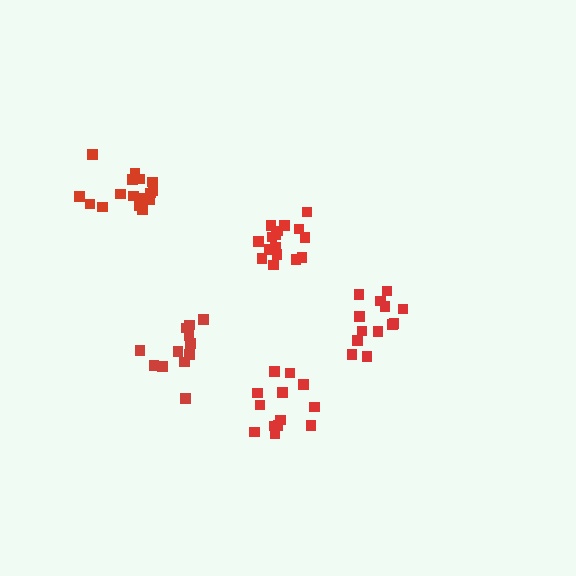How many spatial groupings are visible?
There are 5 spatial groupings.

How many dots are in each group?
Group 1: 12 dots, Group 2: 13 dots, Group 3: 16 dots, Group 4: 13 dots, Group 5: 16 dots (70 total).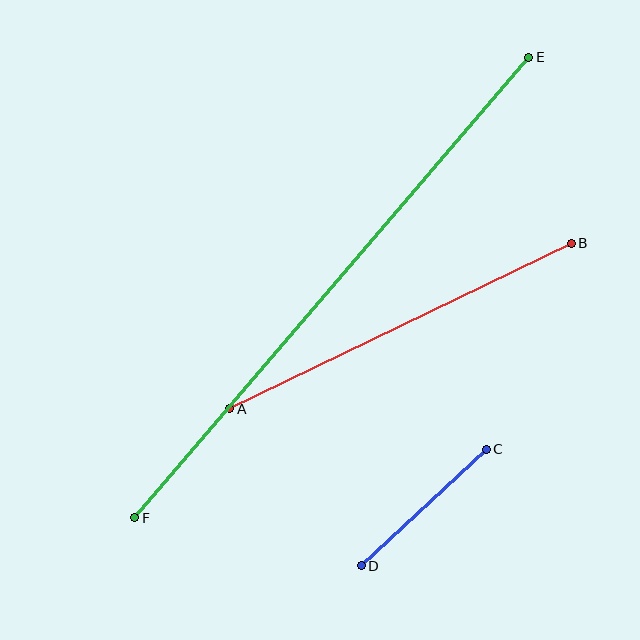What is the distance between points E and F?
The distance is approximately 606 pixels.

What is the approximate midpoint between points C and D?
The midpoint is at approximately (424, 508) pixels.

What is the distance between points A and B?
The distance is approximately 380 pixels.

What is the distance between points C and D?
The distance is approximately 171 pixels.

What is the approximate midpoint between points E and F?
The midpoint is at approximately (331, 287) pixels.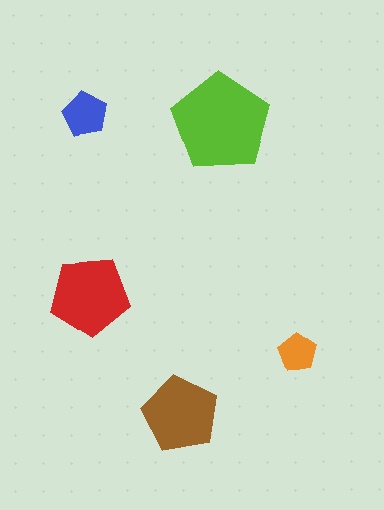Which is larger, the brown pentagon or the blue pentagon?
The brown one.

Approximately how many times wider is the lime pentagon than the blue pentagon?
About 2 times wider.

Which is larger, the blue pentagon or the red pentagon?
The red one.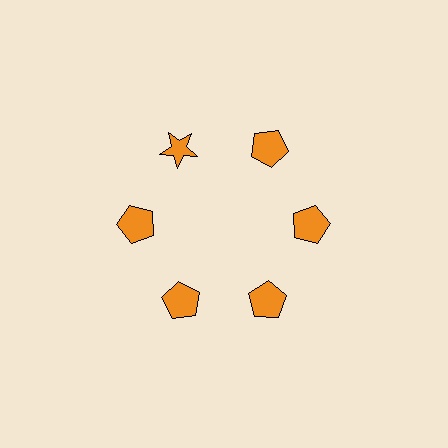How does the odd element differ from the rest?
It has a different shape: star instead of pentagon.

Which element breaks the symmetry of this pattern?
The orange star at roughly the 11 o'clock position breaks the symmetry. All other shapes are orange pentagons.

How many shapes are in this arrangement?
There are 6 shapes arranged in a ring pattern.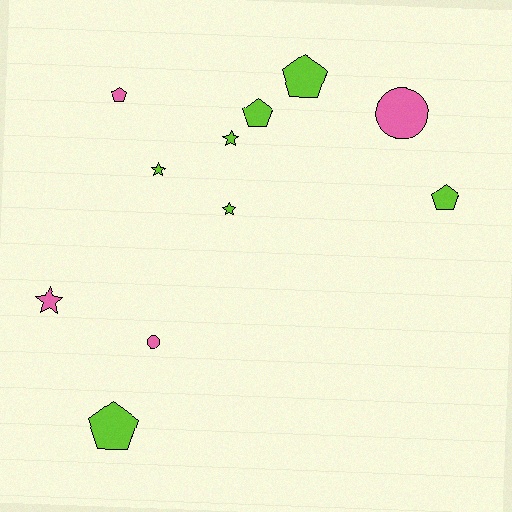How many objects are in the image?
There are 11 objects.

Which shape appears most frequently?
Pentagon, with 5 objects.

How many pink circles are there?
There are 2 pink circles.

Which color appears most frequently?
Lime, with 7 objects.